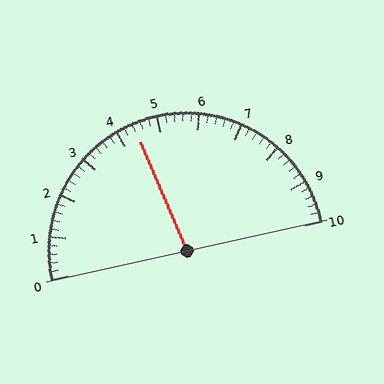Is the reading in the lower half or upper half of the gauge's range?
The reading is in the lower half of the range (0 to 10).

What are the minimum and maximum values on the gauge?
The gauge ranges from 0 to 10.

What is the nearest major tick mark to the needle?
The nearest major tick mark is 4.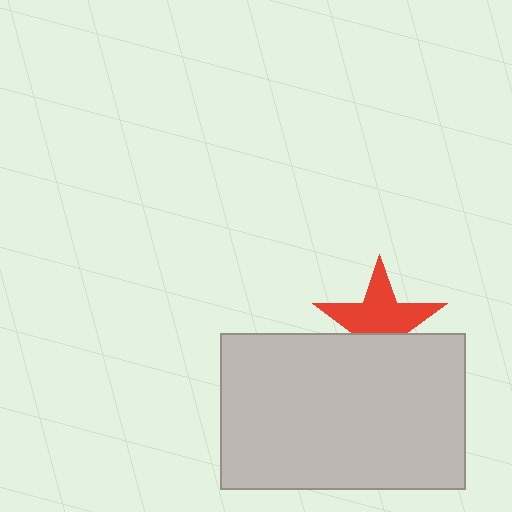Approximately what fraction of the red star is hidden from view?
Roughly 37% of the red star is hidden behind the light gray rectangle.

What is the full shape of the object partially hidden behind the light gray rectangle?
The partially hidden object is a red star.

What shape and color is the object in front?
The object in front is a light gray rectangle.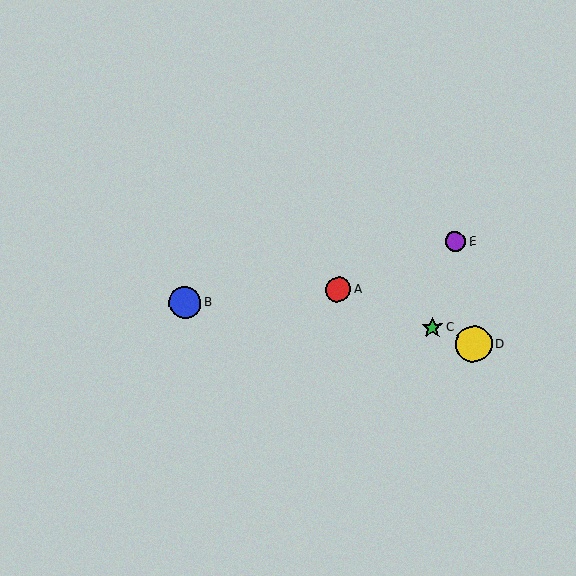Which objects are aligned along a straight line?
Objects A, C, D are aligned along a straight line.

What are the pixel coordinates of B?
Object B is at (185, 303).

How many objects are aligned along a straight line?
3 objects (A, C, D) are aligned along a straight line.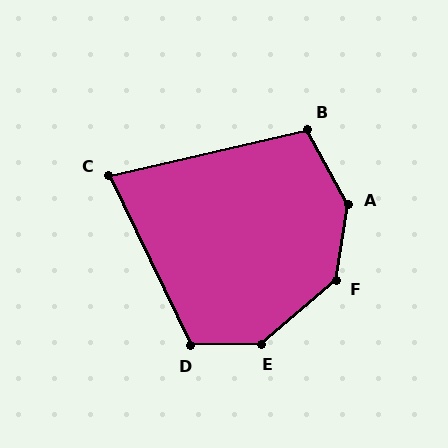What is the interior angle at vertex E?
Approximately 141 degrees (obtuse).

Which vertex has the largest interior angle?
A, at approximately 142 degrees.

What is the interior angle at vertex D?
Approximately 115 degrees (obtuse).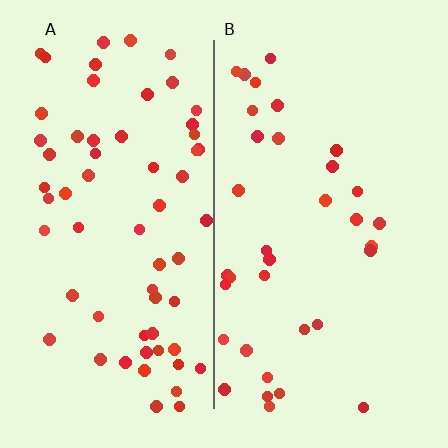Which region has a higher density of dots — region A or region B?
A (the left).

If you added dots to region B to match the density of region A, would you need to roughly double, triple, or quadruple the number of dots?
Approximately double.